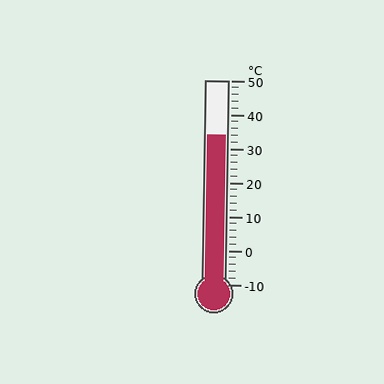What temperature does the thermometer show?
The thermometer shows approximately 34°C.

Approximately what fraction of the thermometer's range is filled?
The thermometer is filled to approximately 75% of its range.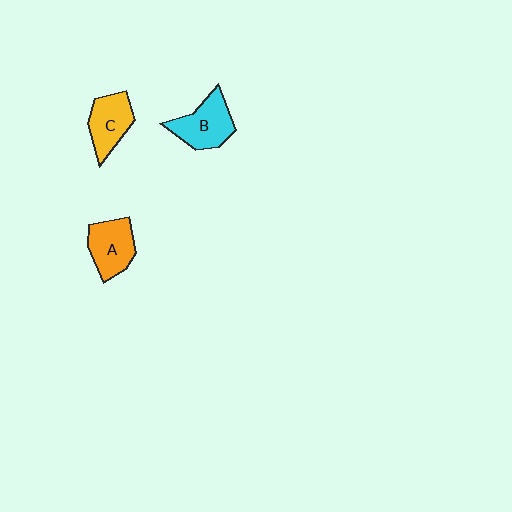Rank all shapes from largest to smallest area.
From largest to smallest: B (cyan), A (orange), C (yellow).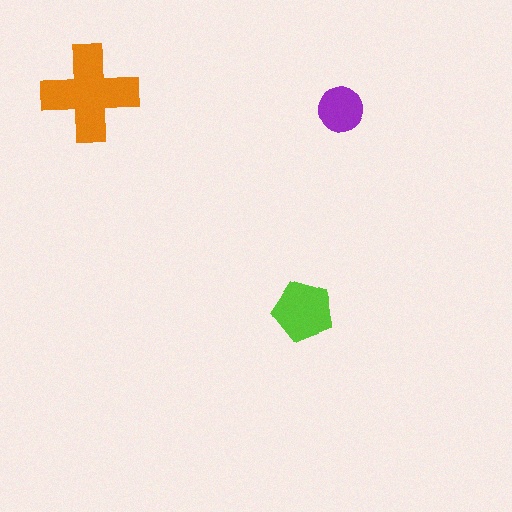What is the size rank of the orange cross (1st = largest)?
1st.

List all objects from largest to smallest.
The orange cross, the lime pentagon, the purple circle.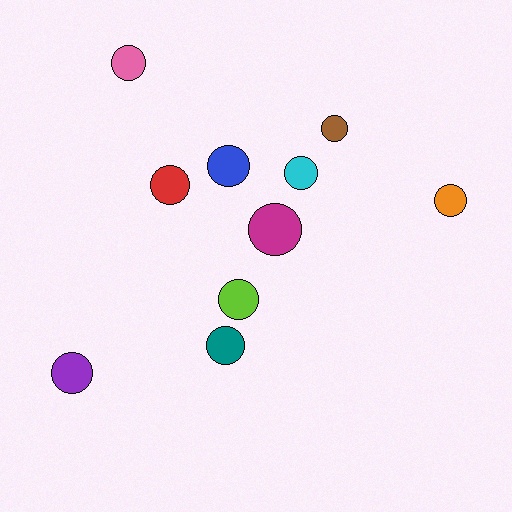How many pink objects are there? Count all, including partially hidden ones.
There is 1 pink object.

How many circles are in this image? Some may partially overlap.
There are 10 circles.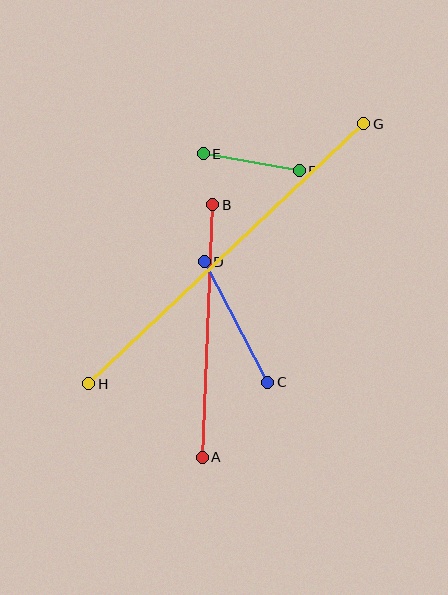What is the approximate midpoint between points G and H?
The midpoint is at approximately (226, 254) pixels.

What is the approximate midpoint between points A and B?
The midpoint is at approximately (207, 331) pixels.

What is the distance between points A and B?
The distance is approximately 252 pixels.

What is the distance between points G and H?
The distance is approximately 378 pixels.